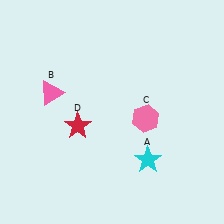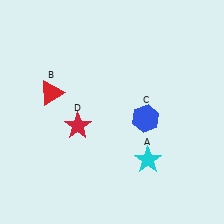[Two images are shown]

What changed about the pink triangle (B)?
In Image 1, B is pink. In Image 2, it changed to red.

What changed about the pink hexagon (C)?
In Image 1, C is pink. In Image 2, it changed to blue.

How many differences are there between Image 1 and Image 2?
There are 2 differences between the two images.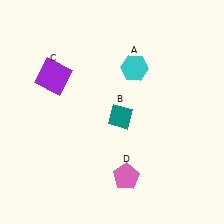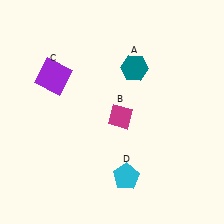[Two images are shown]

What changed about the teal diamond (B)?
In Image 1, B is teal. In Image 2, it changed to magenta.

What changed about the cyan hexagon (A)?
In Image 1, A is cyan. In Image 2, it changed to teal.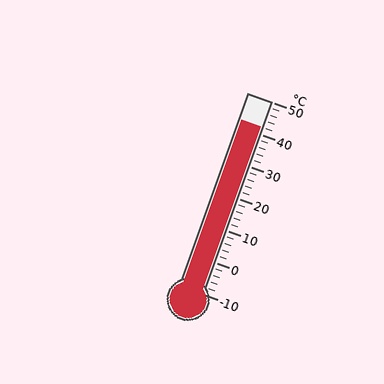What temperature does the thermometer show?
The thermometer shows approximately 42°C.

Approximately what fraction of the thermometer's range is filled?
The thermometer is filled to approximately 85% of its range.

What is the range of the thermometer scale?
The thermometer scale ranges from -10°C to 50°C.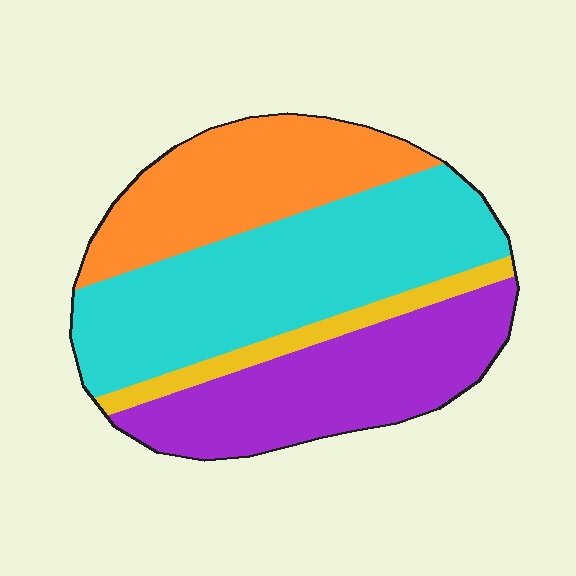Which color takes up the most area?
Cyan, at roughly 40%.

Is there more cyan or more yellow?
Cyan.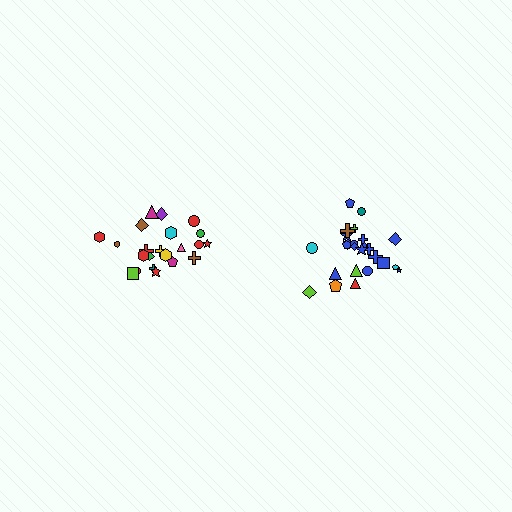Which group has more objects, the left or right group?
The right group.